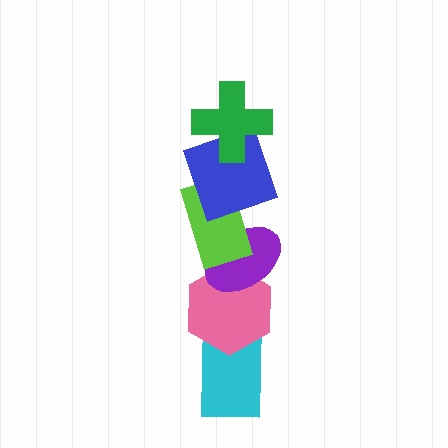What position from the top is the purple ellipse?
The purple ellipse is 4th from the top.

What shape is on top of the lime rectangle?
The blue square is on top of the lime rectangle.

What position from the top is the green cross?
The green cross is 1st from the top.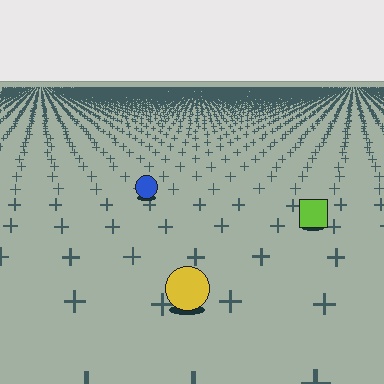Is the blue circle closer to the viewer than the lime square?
No. The lime square is closer — you can tell from the texture gradient: the ground texture is coarser near it.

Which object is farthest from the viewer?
The blue circle is farthest from the viewer. It appears smaller and the ground texture around it is denser.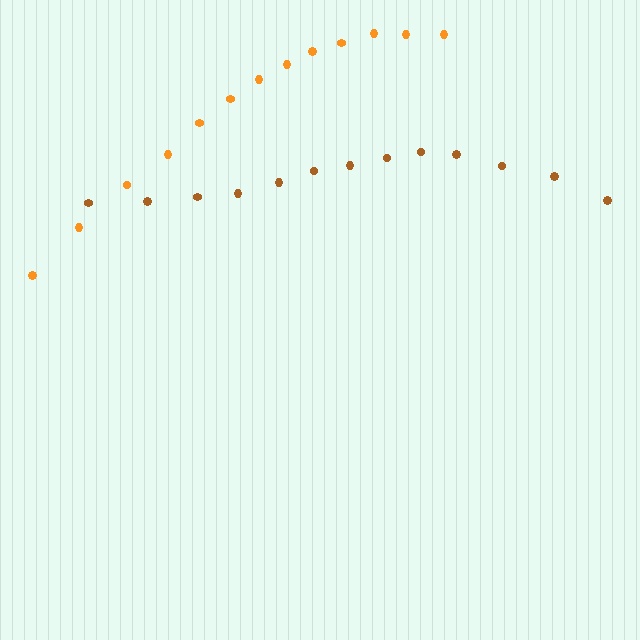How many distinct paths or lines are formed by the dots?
There are 2 distinct paths.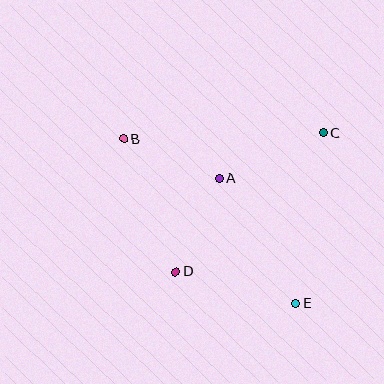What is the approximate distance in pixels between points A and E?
The distance between A and E is approximately 147 pixels.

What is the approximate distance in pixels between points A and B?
The distance between A and B is approximately 104 pixels.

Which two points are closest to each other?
Points A and D are closest to each other.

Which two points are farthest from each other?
Points B and E are farthest from each other.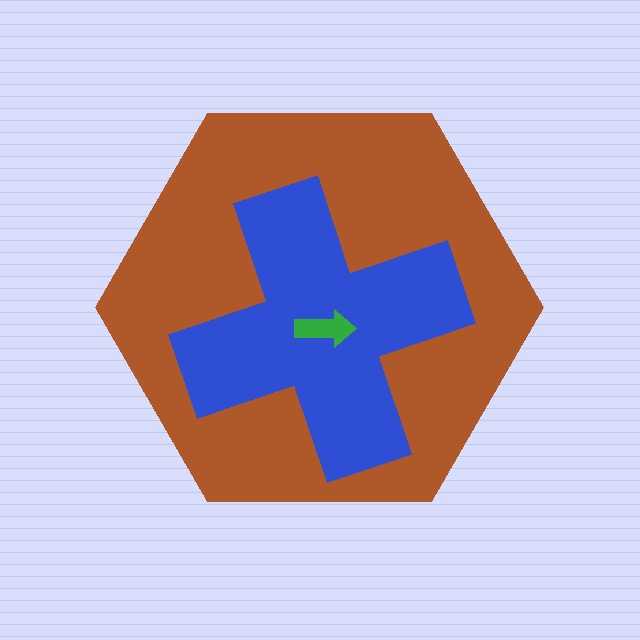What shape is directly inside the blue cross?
The green arrow.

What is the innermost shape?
The green arrow.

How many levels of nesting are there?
3.